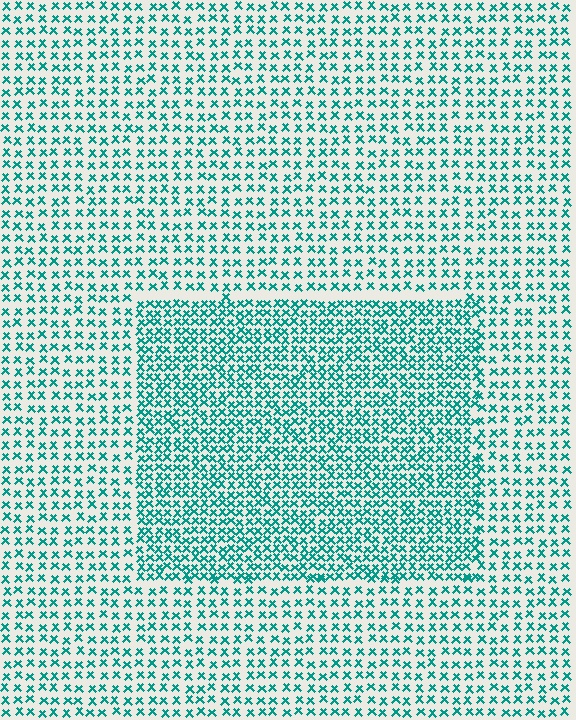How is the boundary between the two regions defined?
The boundary is defined by a change in element density (approximately 1.8x ratio). All elements are the same color, size, and shape.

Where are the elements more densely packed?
The elements are more densely packed inside the rectangle boundary.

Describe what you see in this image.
The image contains small teal elements arranged at two different densities. A rectangle-shaped region is visible where the elements are more densely packed than the surrounding area.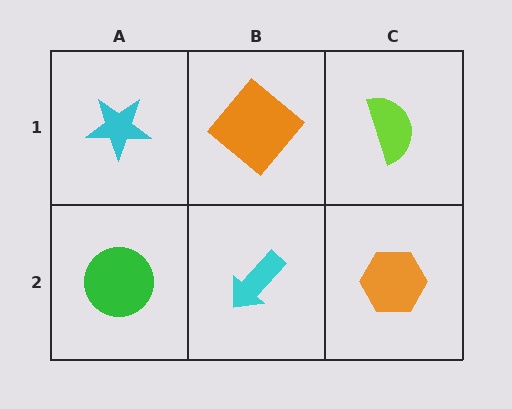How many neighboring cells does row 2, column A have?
2.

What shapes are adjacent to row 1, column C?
An orange hexagon (row 2, column C), an orange diamond (row 1, column B).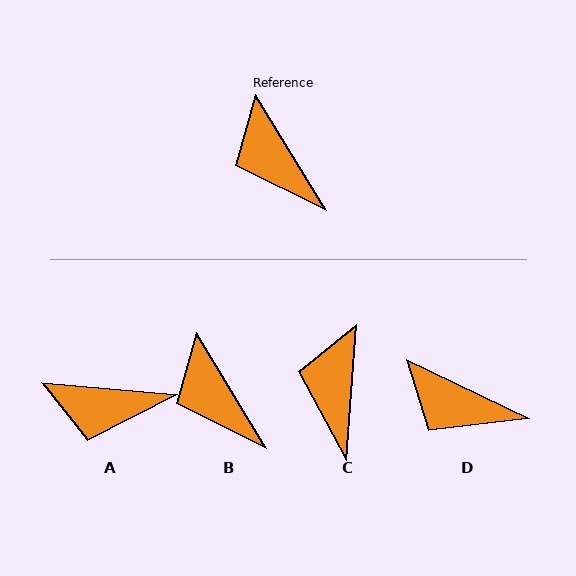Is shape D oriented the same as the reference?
No, it is off by about 33 degrees.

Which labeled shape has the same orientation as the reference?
B.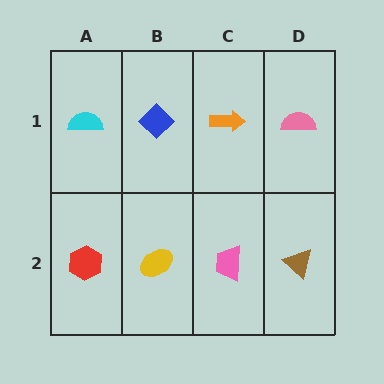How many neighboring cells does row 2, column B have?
3.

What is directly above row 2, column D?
A pink semicircle.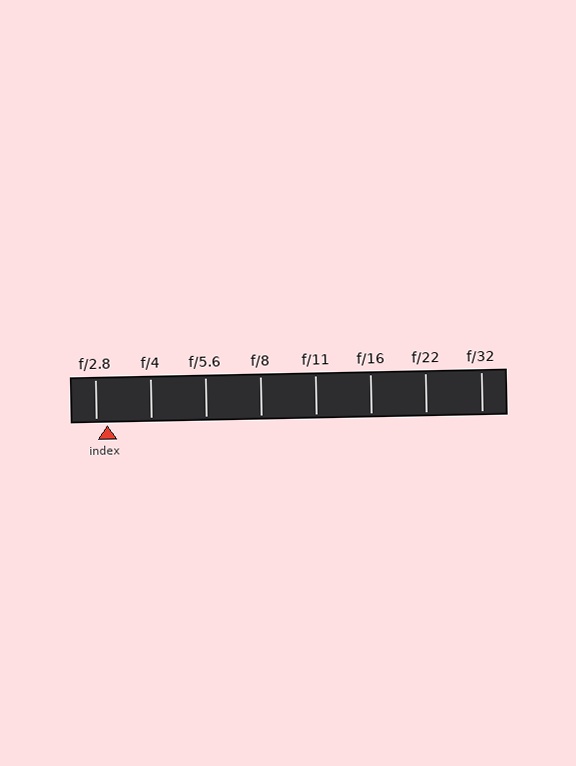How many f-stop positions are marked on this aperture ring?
There are 8 f-stop positions marked.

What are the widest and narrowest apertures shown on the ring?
The widest aperture shown is f/2.8 and the narrowest is f/32.